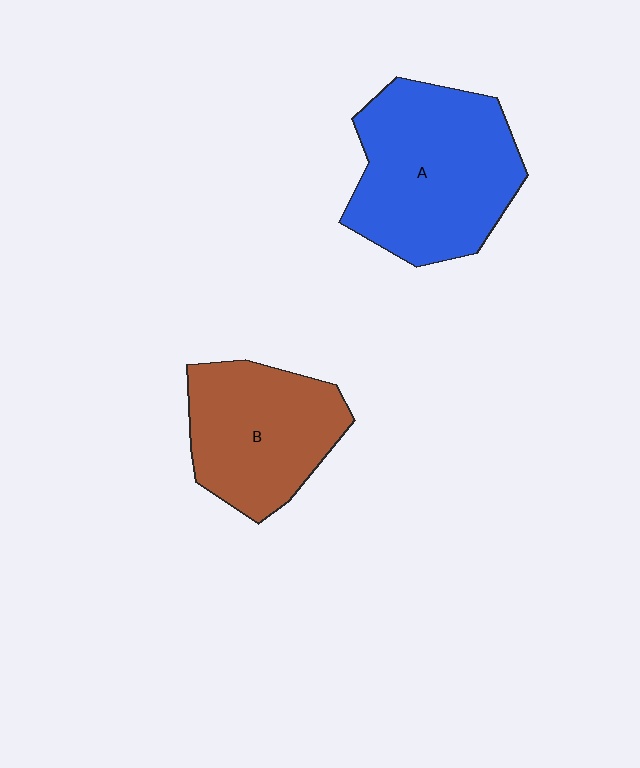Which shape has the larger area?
Shape A (blue).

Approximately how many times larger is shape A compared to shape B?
Approximately 1.3 times.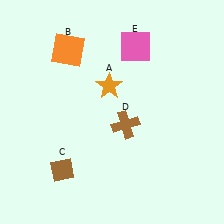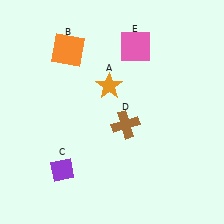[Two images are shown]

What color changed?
The diamond (C) changed from brown in Image 1 to purple in Image 2.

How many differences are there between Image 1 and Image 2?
There is 1 difference between the two images.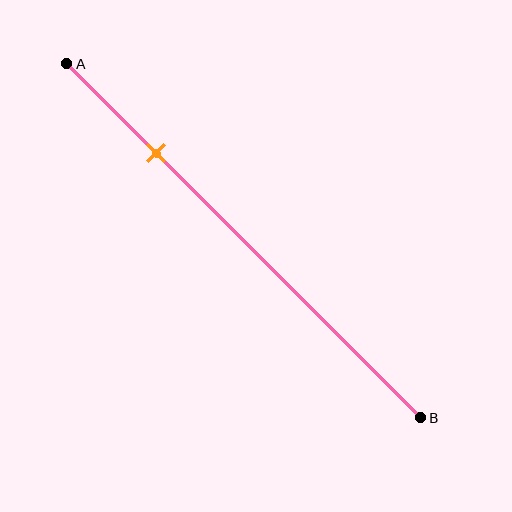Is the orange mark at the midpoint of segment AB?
No, the mark is at about 25% from A, not at the 50% midpoint.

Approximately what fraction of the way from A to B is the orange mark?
The orange mark is approximately 25% of the way from A to B.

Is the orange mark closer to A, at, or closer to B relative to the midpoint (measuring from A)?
The orange mark is closer to point A than the midpoint of segment AB.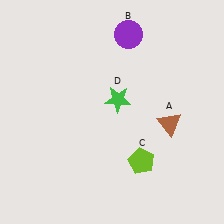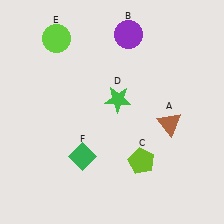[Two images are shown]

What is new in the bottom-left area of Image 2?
A green diamond (F) was added in the bottom-left area of Image 2.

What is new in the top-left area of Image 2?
A lime circle (E) was added in the top-left area of Image 2.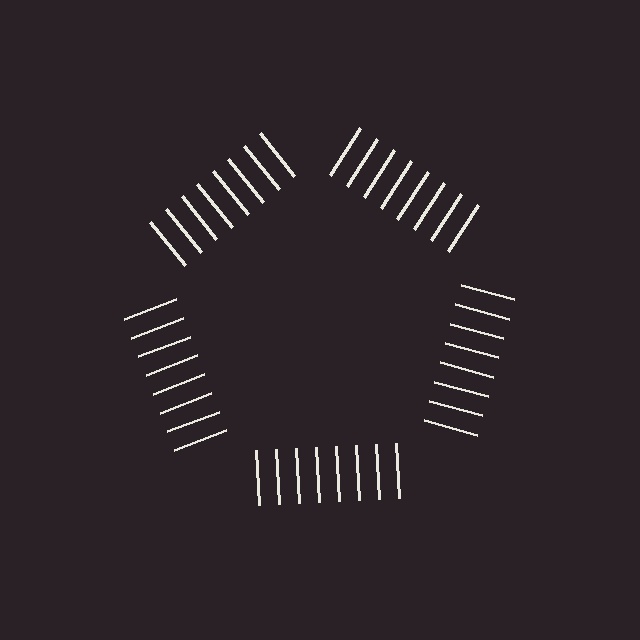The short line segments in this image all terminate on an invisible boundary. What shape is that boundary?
An illusory pentagon — the line segments terminate on its edges but no continuous stroke is drawn.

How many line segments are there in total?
40 — 8 along each of the 5 edges.